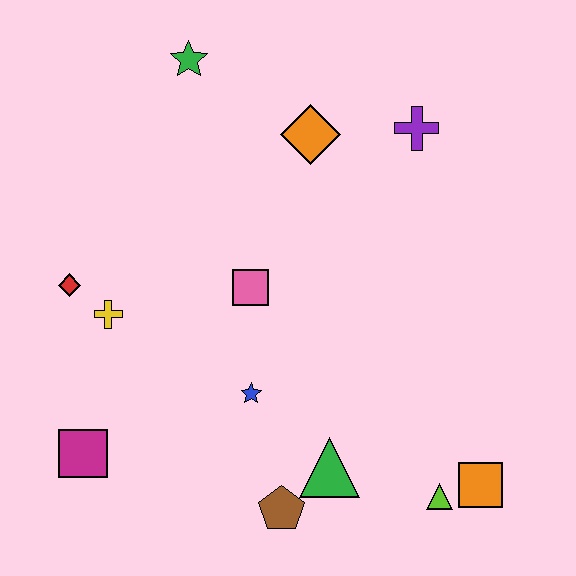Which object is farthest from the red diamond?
The orange square is farthest from the red diamond.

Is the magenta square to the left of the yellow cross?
Yes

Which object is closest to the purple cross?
The orange diamond is closest to the purple cross.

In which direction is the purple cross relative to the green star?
The purple cross is to the right of the green star.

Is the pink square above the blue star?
Yes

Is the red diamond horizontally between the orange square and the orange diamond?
No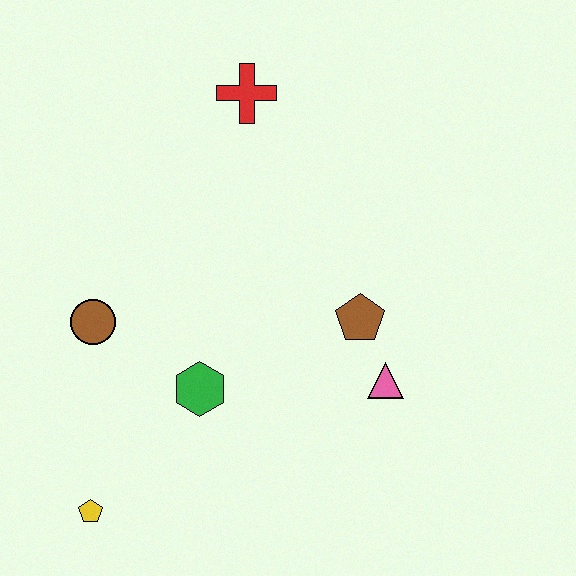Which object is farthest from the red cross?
The yellow pentagon is farthest from the red cross.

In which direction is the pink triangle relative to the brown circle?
The pink triangle is to the right of the brown circle.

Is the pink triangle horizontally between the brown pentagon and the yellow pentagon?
No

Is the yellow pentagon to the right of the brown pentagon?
No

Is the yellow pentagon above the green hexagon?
No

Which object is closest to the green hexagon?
The brown circle is closest to the green hexagon.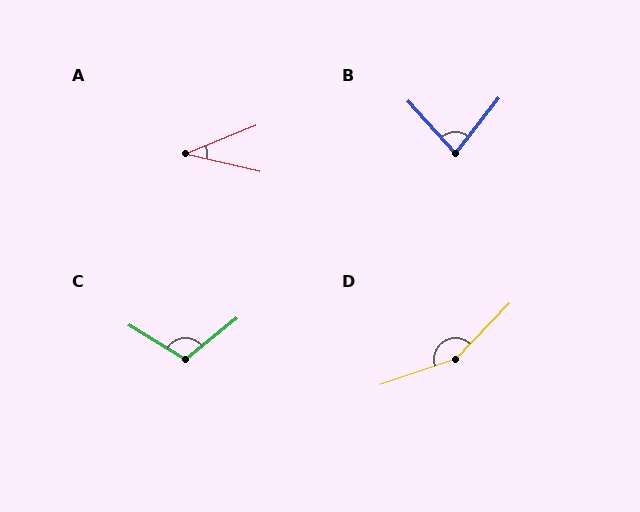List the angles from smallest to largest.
A (35°), B (80°), C (110°), D (153°).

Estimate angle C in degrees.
Approximately 110 degrees.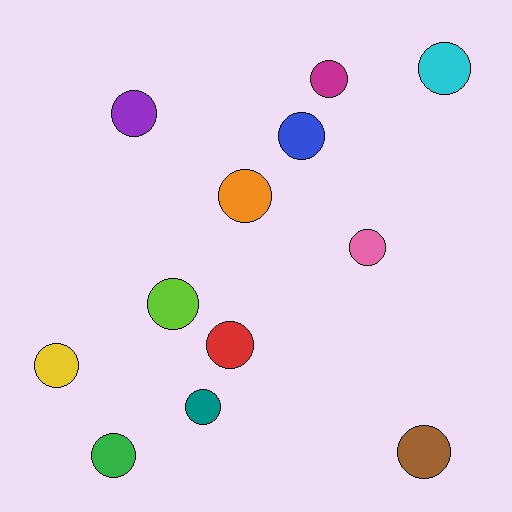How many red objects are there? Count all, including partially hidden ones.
There is 1 red object.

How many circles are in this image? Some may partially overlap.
There are 12 circles.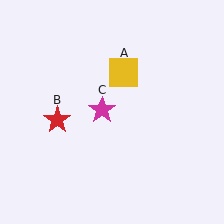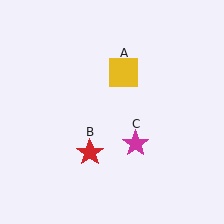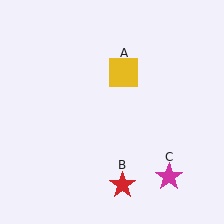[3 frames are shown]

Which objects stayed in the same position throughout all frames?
Yellow square (object A) remained stationary.